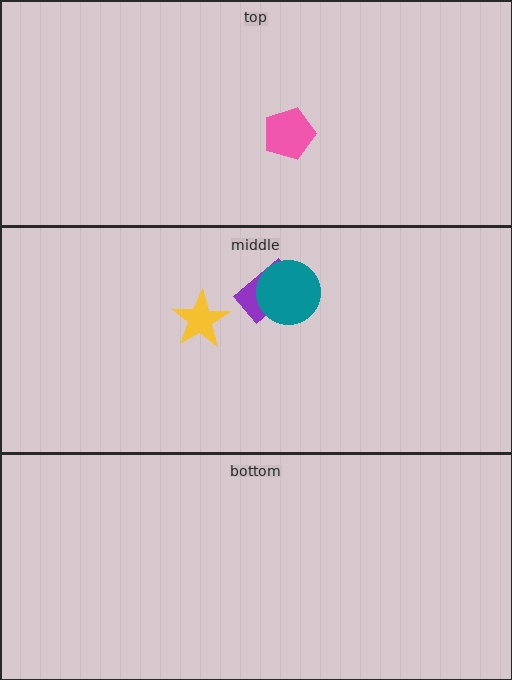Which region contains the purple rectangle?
The middle region.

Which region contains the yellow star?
The middle region.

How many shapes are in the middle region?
3.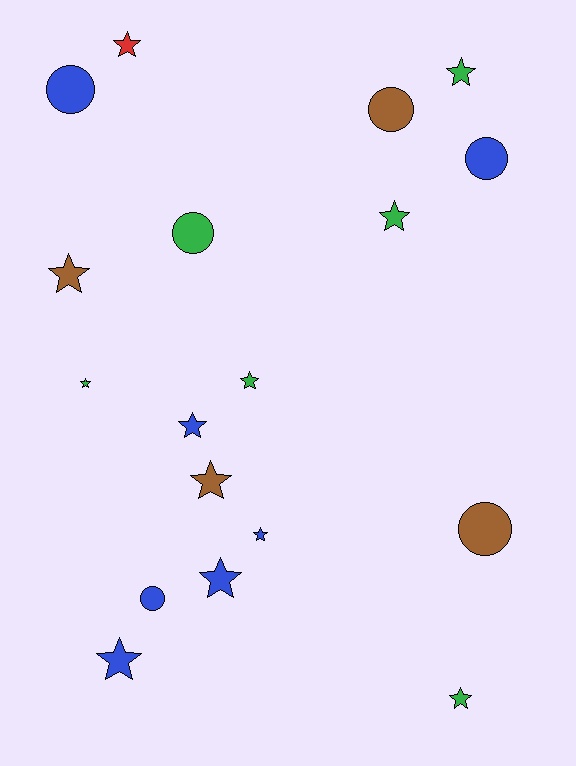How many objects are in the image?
There are 18 objects.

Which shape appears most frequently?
Star, with 12 objects.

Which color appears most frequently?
Blue, with 7 objects.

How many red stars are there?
There is 1 red star.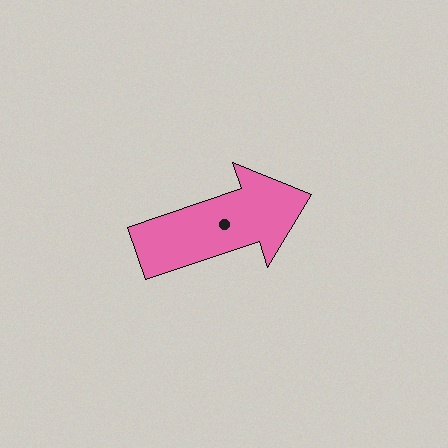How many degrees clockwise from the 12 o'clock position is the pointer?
Approximately 71 degrees.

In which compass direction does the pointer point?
East.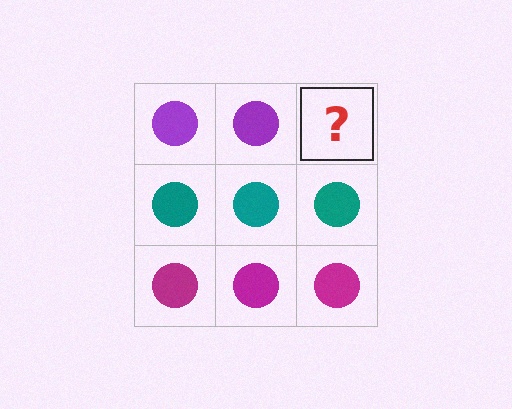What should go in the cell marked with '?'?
The missing cell should contain a purple circle.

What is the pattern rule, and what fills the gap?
The rule is that each row has a consistent color. The gap should be filled with a purple circle.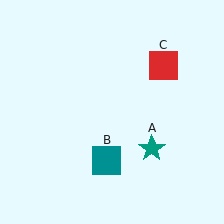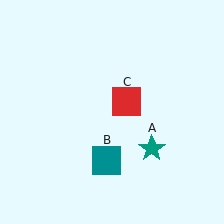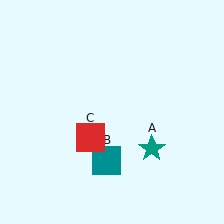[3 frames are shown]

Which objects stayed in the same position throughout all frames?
Teal star (object A) and teal square (object B) remained stationary.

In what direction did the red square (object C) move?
The red square (object C) moved down and to the left.